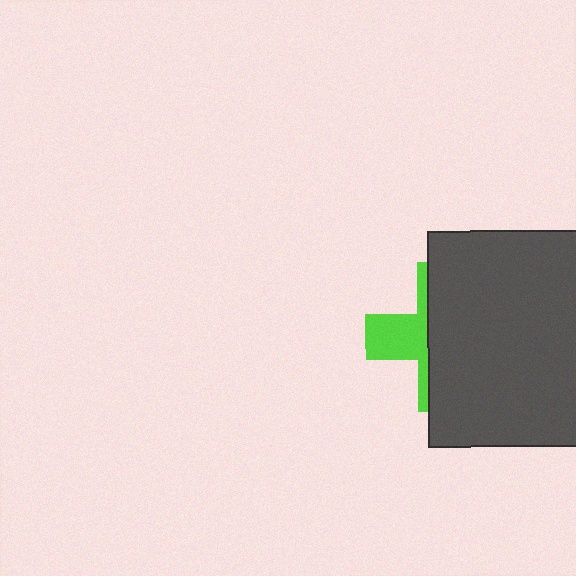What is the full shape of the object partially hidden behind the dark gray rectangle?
The partially hidden object is a lime cross.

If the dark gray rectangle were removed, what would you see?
You would see the complete lime cross.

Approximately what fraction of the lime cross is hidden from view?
Roughly 66% of the lime cross is hidden behind the dark gray rectangle.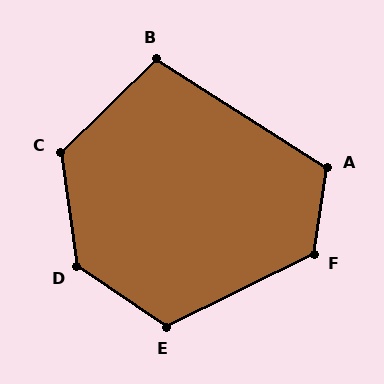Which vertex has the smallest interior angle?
B, at approximately 104 degrees.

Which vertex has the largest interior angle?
D, at approximately 132 degrees.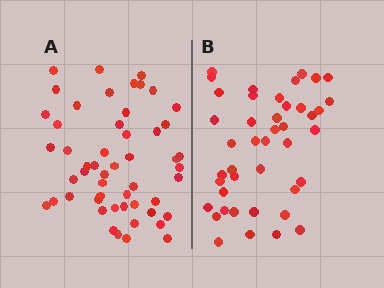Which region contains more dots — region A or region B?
Region A (the left region) has more dots.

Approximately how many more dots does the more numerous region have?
Region A has roughly 8 or so more dots than region B.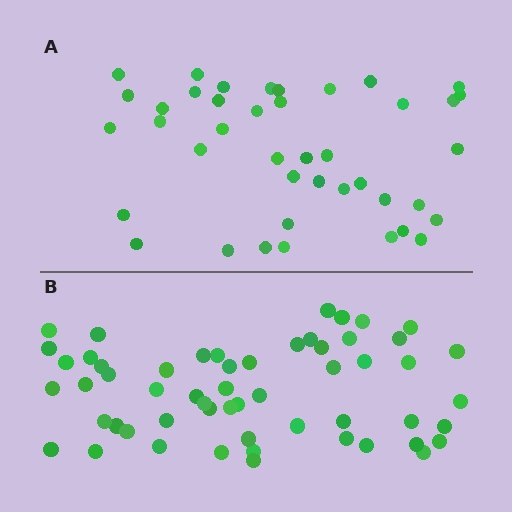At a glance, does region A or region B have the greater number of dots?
Region B (the bottom region) has more dots.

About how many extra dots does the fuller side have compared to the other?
Region B has approximately 15 more dots than region A.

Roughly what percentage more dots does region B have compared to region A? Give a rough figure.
About 35% more.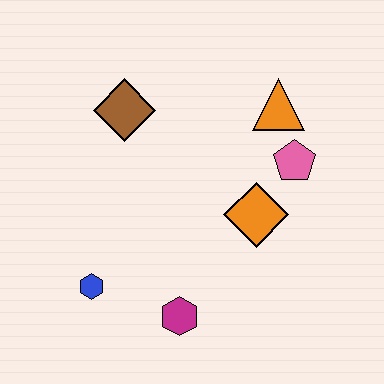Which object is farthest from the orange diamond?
The blue hexagon is farthest from the orange diamond.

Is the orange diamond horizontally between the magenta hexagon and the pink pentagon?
Yes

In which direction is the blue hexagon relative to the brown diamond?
The blue hexagon is below the brown diamond.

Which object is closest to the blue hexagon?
The magenta hexagon is closest to the blue hexagon.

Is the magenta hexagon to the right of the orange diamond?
No